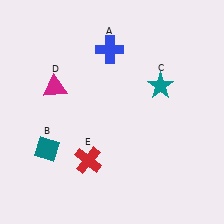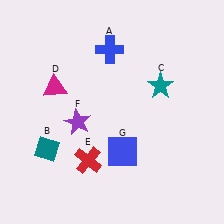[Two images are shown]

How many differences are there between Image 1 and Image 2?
There are 2 differences between the two images.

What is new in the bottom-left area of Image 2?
A purple star (F) was added in the bottom-left area of Image 2.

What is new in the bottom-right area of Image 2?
A blue square (G) was added in the bottom-right area of Image 2.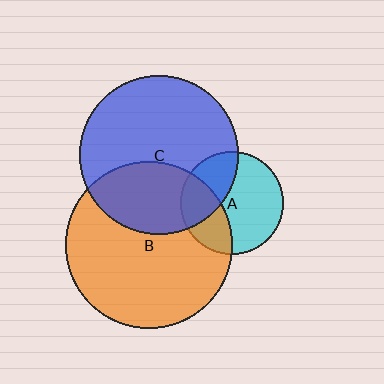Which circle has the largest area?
Circle B (orange).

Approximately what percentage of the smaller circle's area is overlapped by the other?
Approximately 35%.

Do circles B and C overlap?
Yes.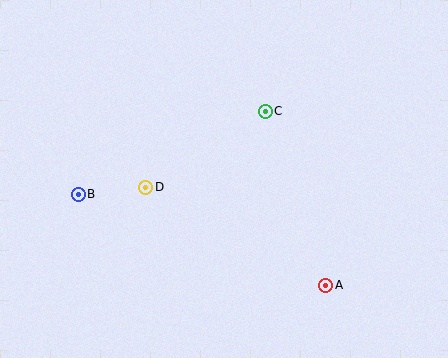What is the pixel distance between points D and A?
The distance between D and A is 205 pixels.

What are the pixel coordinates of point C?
Point C is at (265, 111).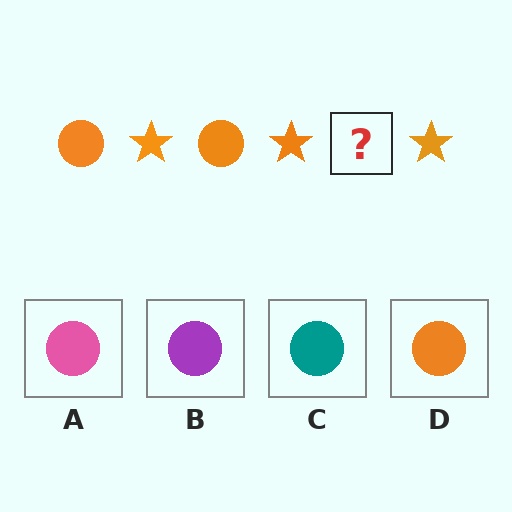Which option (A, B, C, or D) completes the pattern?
D.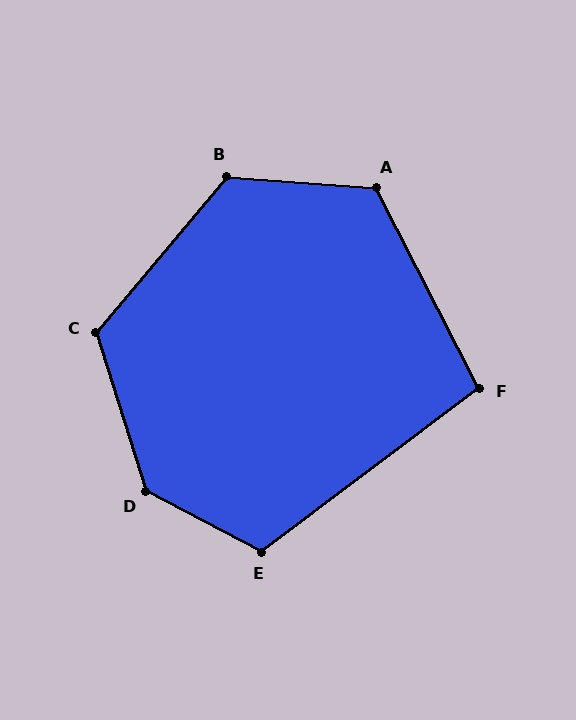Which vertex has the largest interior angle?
D, at approximately 135 degrees.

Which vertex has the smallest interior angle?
F, at approximately 100 degrees.